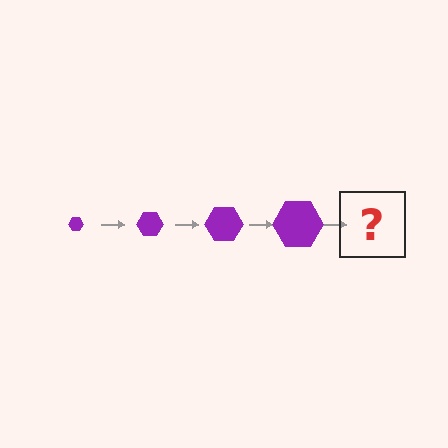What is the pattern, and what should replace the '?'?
The pattern is that the hexagon gets progressively larger each step. The '?' should be a purple hexagon, larger than the previous one.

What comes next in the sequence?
The next element should be a purple hexagon, larger than the previous one.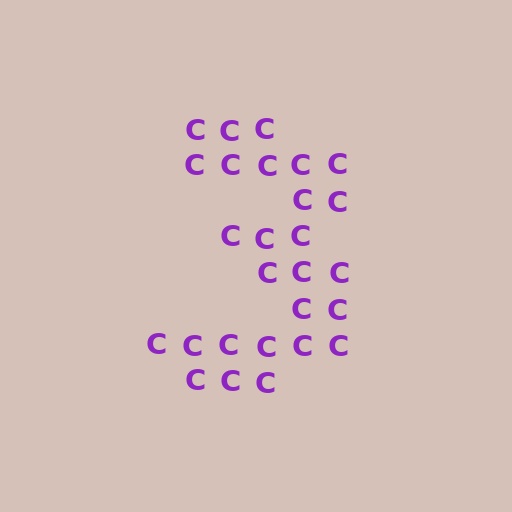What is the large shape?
The large shape is the digit 3.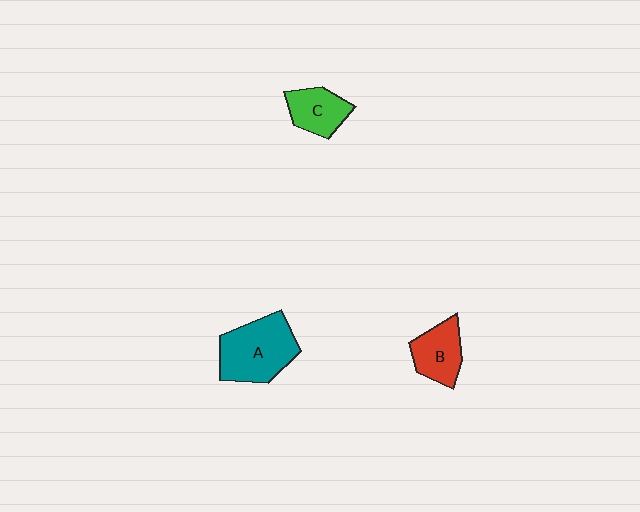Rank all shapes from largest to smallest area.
From largest to smallest: A (teal), B (red), C (green).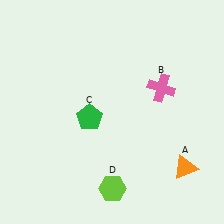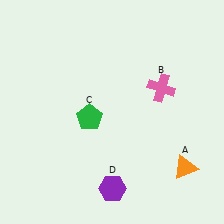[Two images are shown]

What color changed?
The hexagon (D) changed from lime in Image 1 to purple in Image 2.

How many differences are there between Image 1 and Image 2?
There is 1 difference between the two images.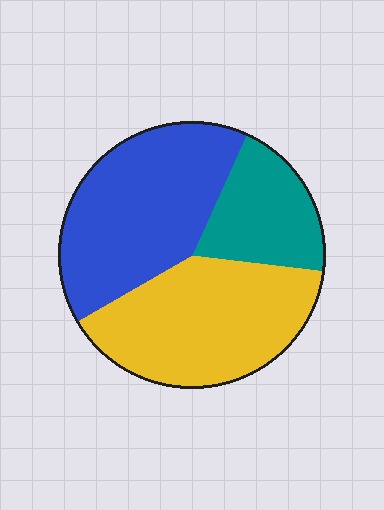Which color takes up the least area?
Teal, at roughly 20%.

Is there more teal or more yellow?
Yellow.